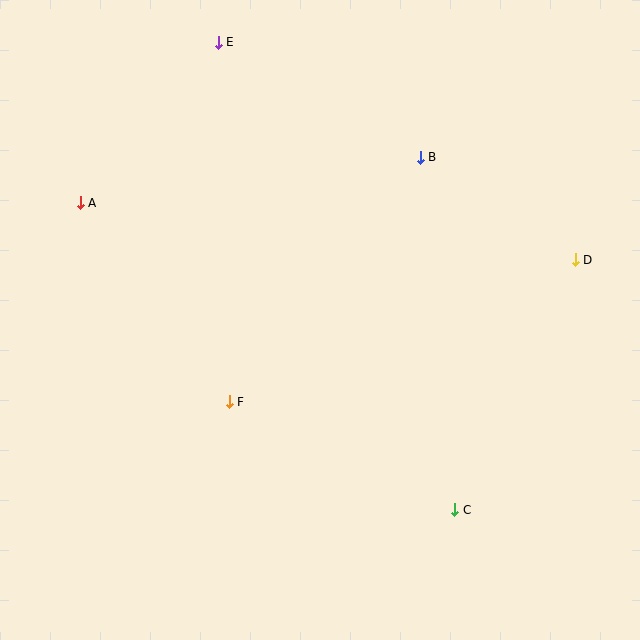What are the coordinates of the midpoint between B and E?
The midpoint between B and E is at (319, 100).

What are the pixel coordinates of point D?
Point D is at (575, 260).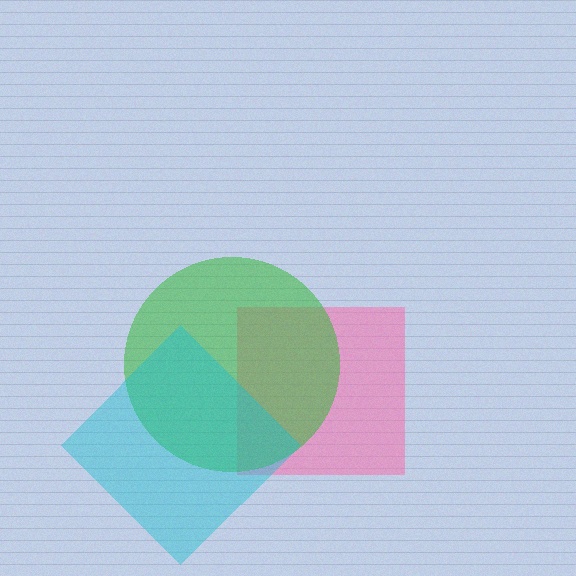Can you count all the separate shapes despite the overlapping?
Yes, there are 3 separate shapes.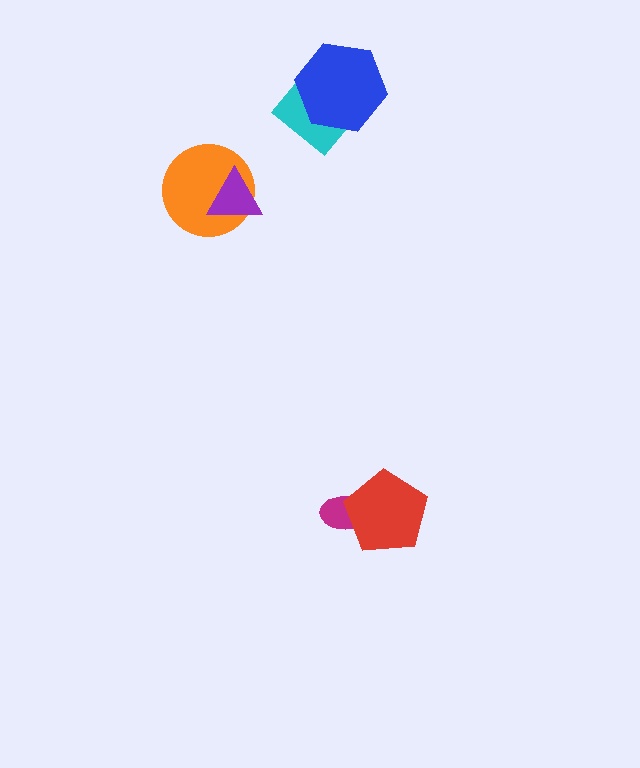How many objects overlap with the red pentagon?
1 object overlaps with the red pentagon.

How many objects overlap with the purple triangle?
1 object overlaps with the purple triangle.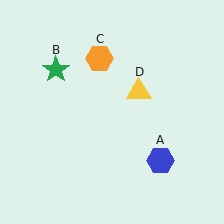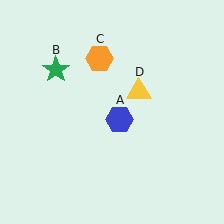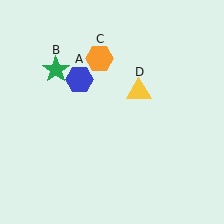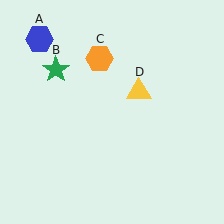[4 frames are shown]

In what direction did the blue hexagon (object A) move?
The blue hexagon (object A) moved up and to the left.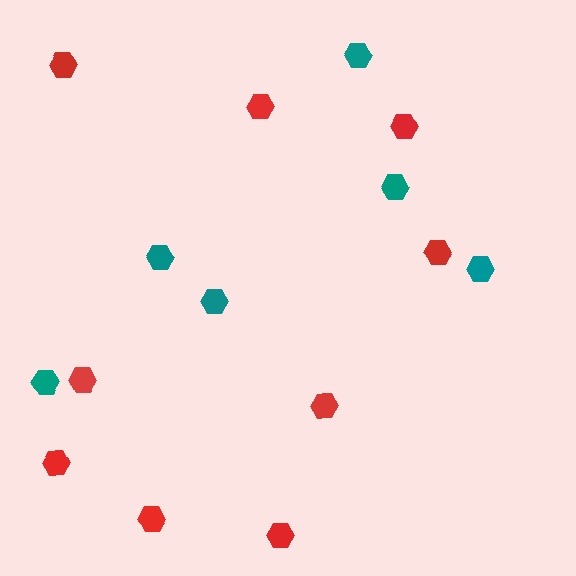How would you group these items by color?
There are 2 groups: one group of red hexagons (9) and one group of teal hexagons (6).